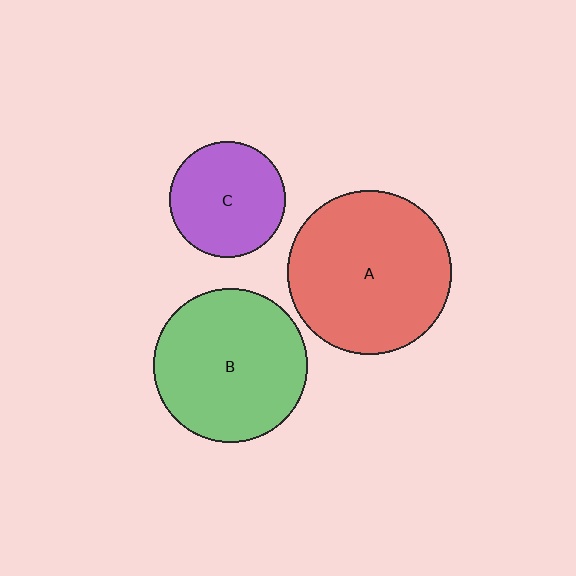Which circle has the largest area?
Circle A (red).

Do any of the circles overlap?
No, none of the circles overlap.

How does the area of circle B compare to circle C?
Approximately 1.8 times.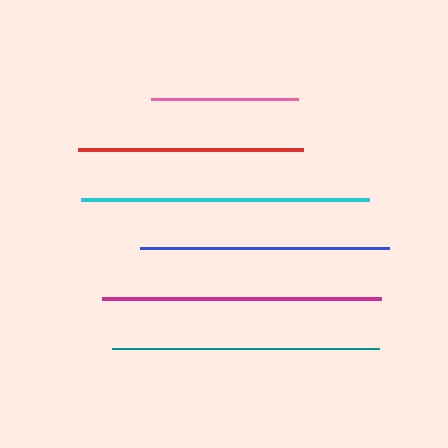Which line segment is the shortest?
The pink line is the shortest at approximately 147 pixels.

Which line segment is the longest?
The cyan line is the longest at approximately 288 pixels.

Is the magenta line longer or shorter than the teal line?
The magenta line is longer than the teal line.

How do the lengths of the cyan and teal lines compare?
The cyan and teal lines are approximately the same length.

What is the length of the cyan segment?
The cyan segment is approximately 288 pixels long.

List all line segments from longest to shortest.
From longest to shortest: cyan, magenta, teal, blue, red, pink.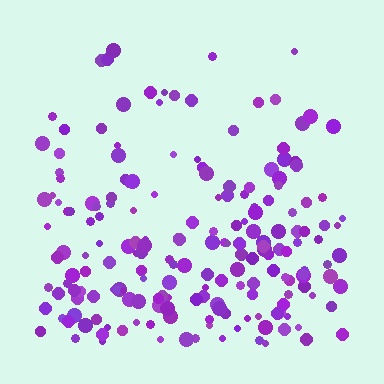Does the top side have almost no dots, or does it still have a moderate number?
Still a moderate number, just noticeably fewer than the bottom.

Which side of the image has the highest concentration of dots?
The bottom.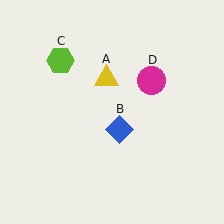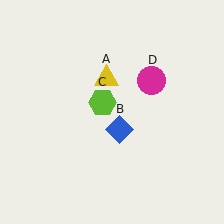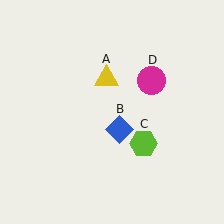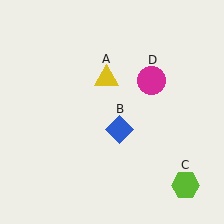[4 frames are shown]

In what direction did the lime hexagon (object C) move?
The lime hexagon (object C) moved down and to the right.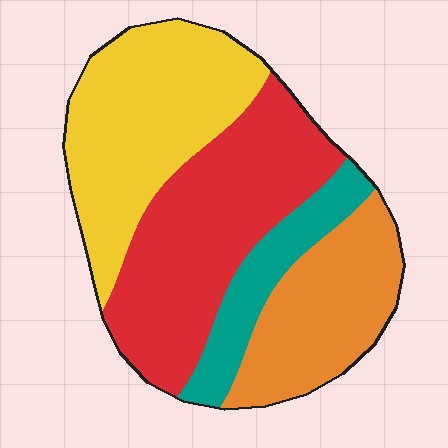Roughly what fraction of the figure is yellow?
Yellow takes up about one third (1/3) of the figure.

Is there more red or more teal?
Red.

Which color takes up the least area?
Teal, at roughly 10%.